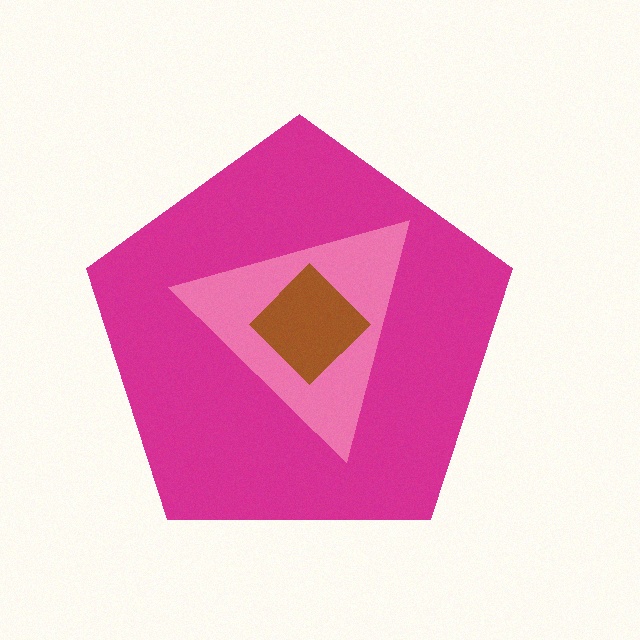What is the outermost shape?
The magenta pentagon.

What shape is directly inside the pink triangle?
The brown diamond.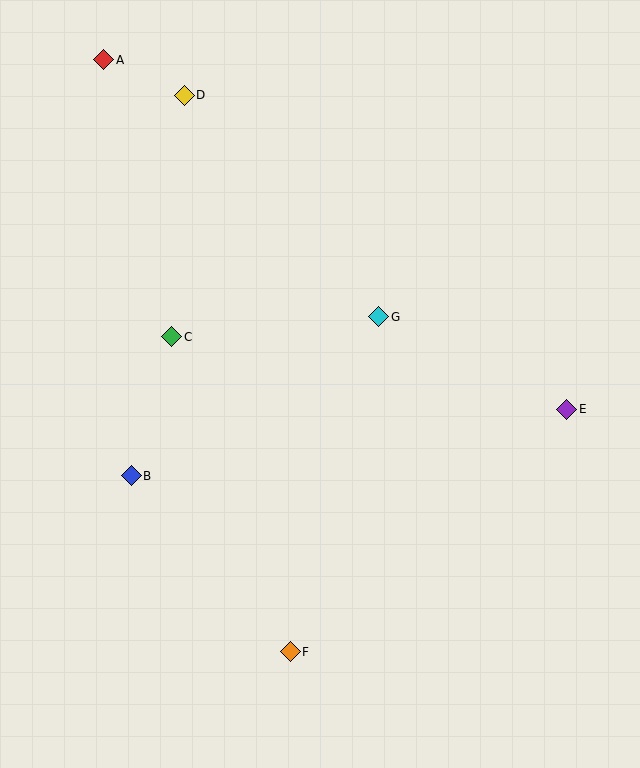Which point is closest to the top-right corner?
Point G is closest to the top-right corner.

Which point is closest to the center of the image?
Point G at (379, 317) is closest to the center.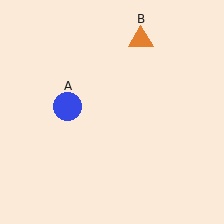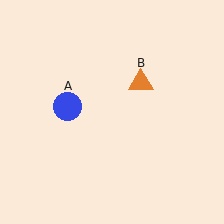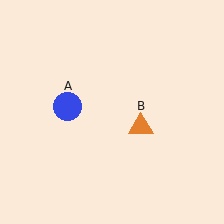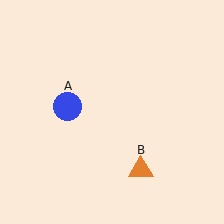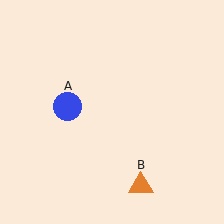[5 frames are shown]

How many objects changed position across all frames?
1 object changed position: orange triangle (object B).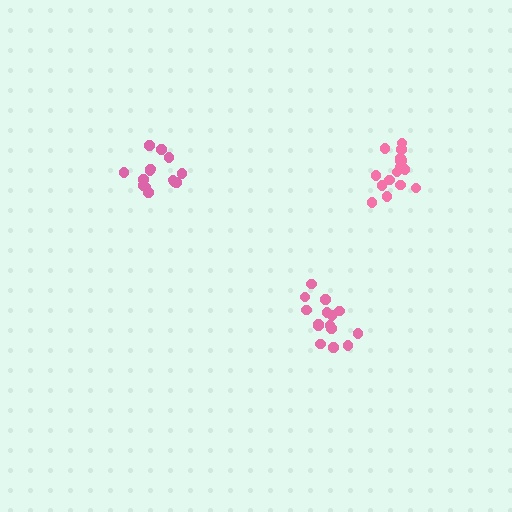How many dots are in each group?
Group 1: 14 dots, Group 2: 15 dots, Group 3: 16 dots (45 total).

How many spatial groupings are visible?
There are 3 spatial groupings.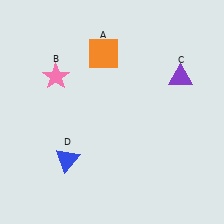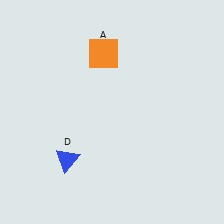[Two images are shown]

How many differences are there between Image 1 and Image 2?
There are 2 differences between the two images.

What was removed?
The purple triangle (C), the pink star (B) were removed in Image 2.